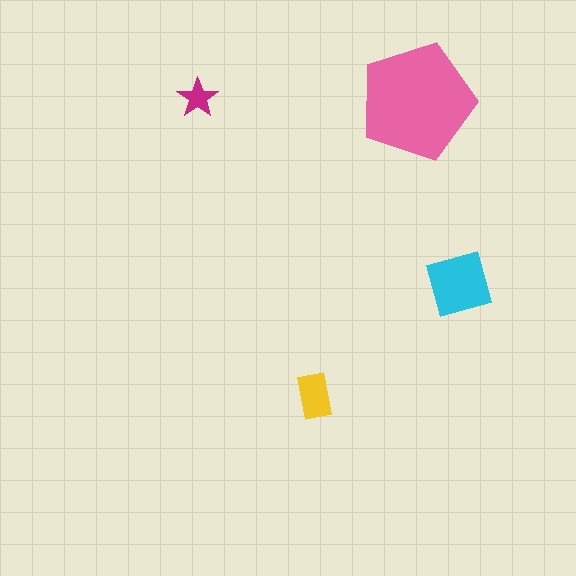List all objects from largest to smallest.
The pink pentagon, the cyan square, the yellow rectangle, the magenta star.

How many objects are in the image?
There are 4 objects in the image.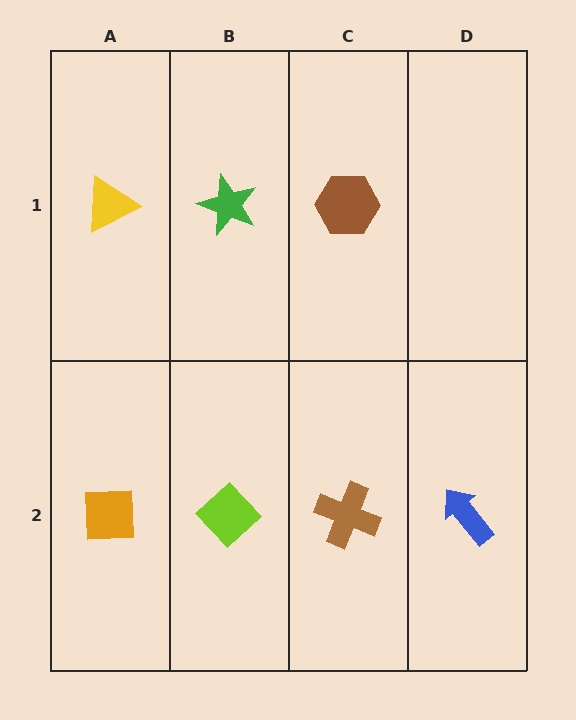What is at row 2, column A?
An orange square.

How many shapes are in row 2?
4 shapes.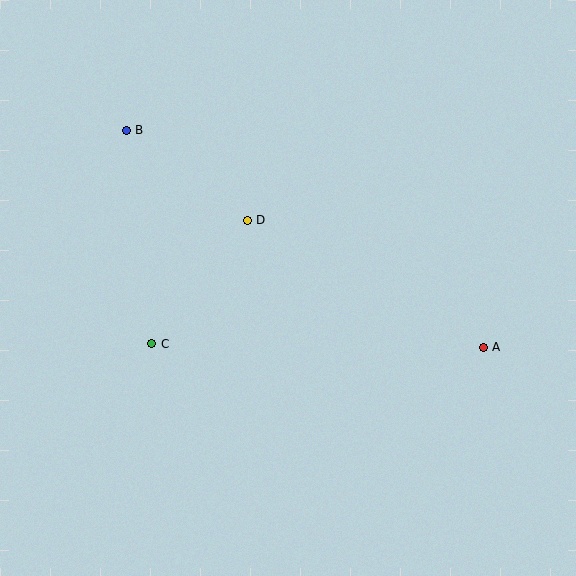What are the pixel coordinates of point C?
Point C is at (152, 344).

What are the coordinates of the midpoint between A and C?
The midpoint between A and C is at (318, 345).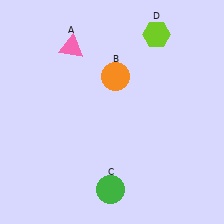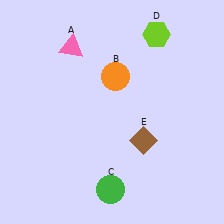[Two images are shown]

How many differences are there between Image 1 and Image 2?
There is 1 difference between the two images.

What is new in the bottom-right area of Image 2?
A brown diamond (E) was added in the bottom-right area of Image 2.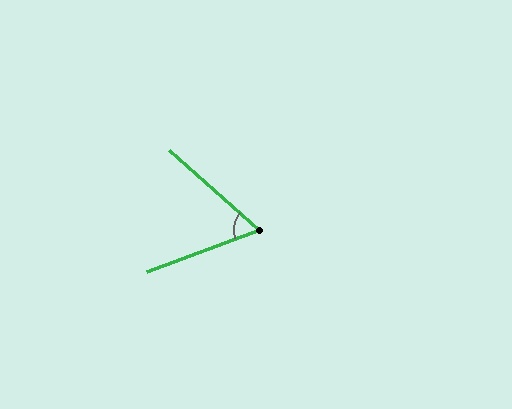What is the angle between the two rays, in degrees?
Approximately 62 degrees.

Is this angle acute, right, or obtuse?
It is acute.